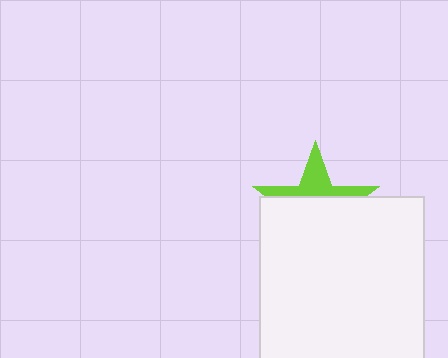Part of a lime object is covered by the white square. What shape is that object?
It is a star.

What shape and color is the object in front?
The object in front is a white square.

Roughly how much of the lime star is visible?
A small part of it is visible (roughly 36%).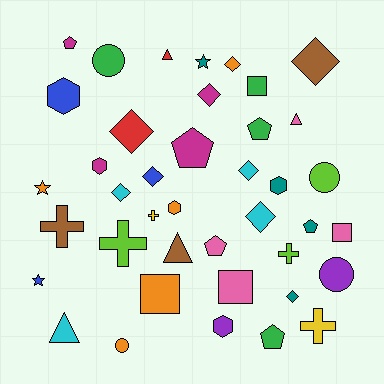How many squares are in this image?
There are 4 squares.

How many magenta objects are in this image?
There are 4 magenta objects.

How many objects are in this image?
There are 40 objects.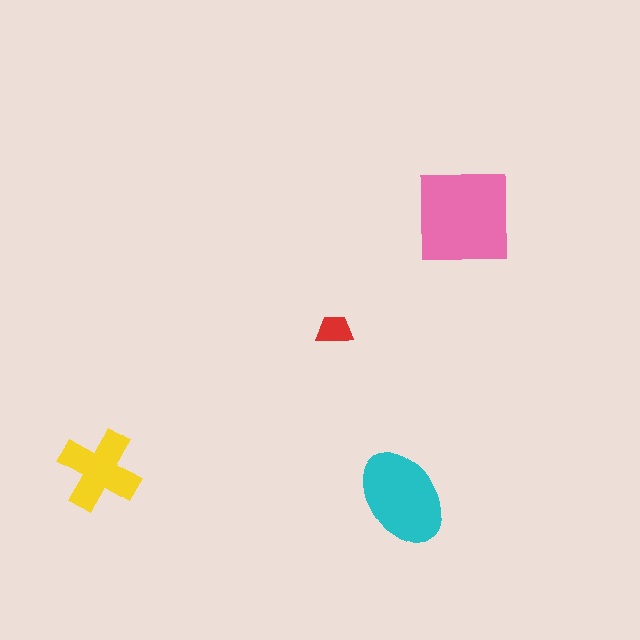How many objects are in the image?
There are 4 objects in the image.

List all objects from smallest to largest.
The red trapezoid, the yellow cross, the cyan ellipse, the pink square.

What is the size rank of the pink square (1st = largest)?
1st.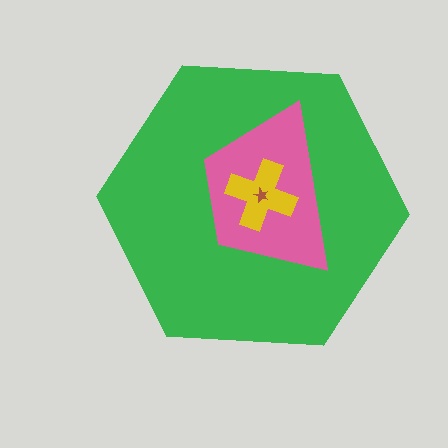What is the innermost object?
The brown star.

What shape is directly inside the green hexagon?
The pink trapezoid.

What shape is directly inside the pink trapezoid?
The yellow cross.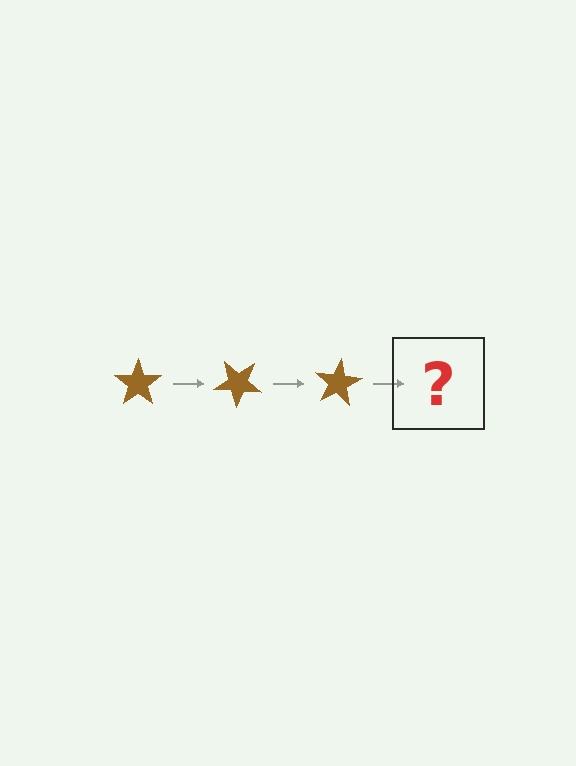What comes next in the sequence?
The next element should be a brown star rotated 120 degrees.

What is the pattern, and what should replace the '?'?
The pattern is that the star rotates 40 degrees each step. The '?' should be a brown star rotated 120 degrees.